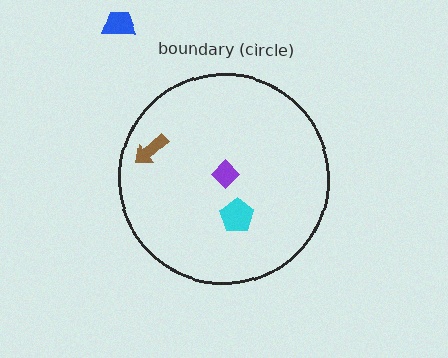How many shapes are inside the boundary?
3 inside, 1 outside.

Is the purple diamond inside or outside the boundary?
Inside.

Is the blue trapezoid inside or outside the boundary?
Outside.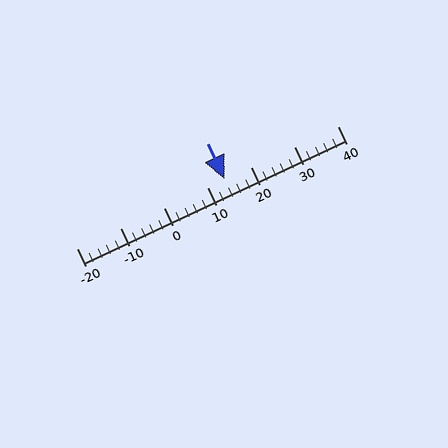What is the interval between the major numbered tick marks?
The major tick marks are spaced 10 units apart.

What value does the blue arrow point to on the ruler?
The blue arrow points to approximately 14.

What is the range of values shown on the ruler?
The ruler shows values from -20 to 40.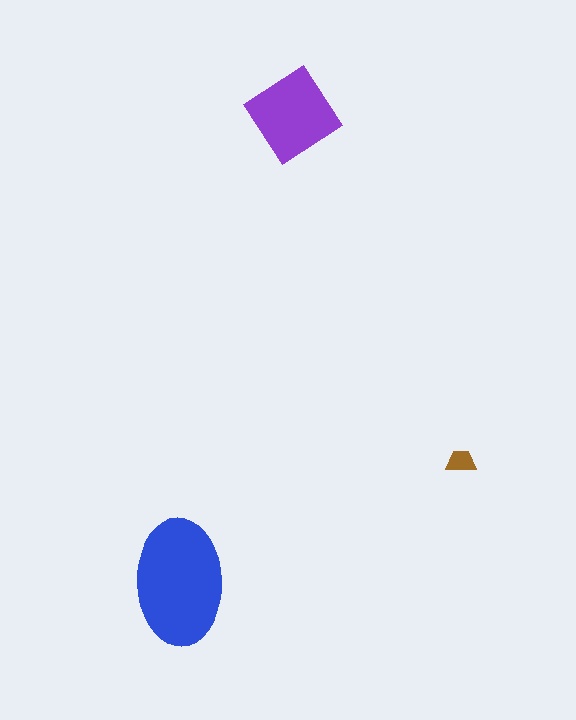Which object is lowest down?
The blue ellipse is bottommost.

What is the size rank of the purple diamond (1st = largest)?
2nd.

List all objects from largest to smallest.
The blue ellipse, the purple diamond, the brown trapezoid.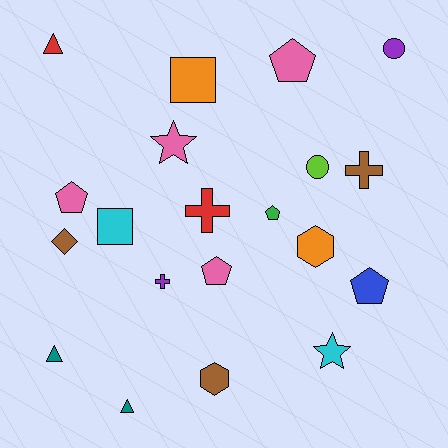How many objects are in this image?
There are 20 objects.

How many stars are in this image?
There are 2 stars.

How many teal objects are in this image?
There are 2 teal objects.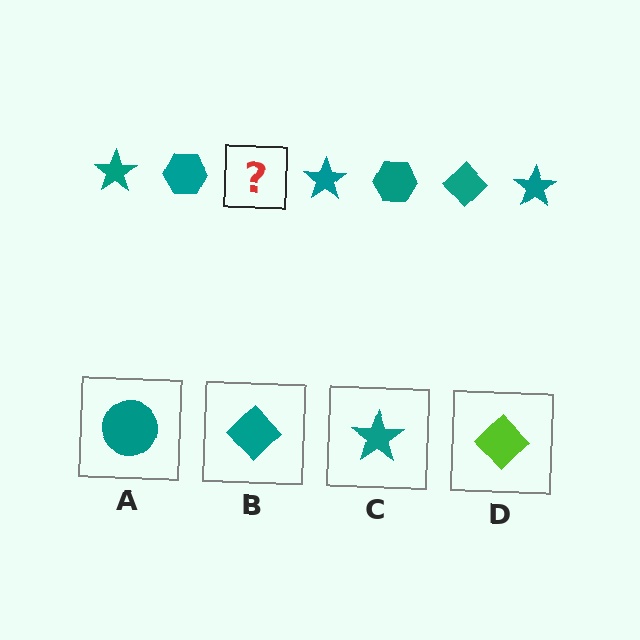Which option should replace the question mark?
Option B.